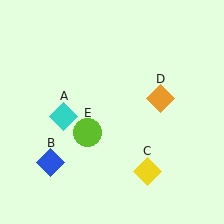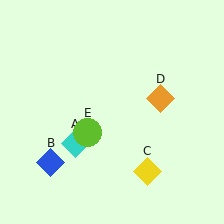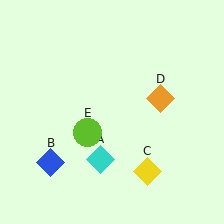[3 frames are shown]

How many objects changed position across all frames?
1 object changed position: cyan diamond (object A).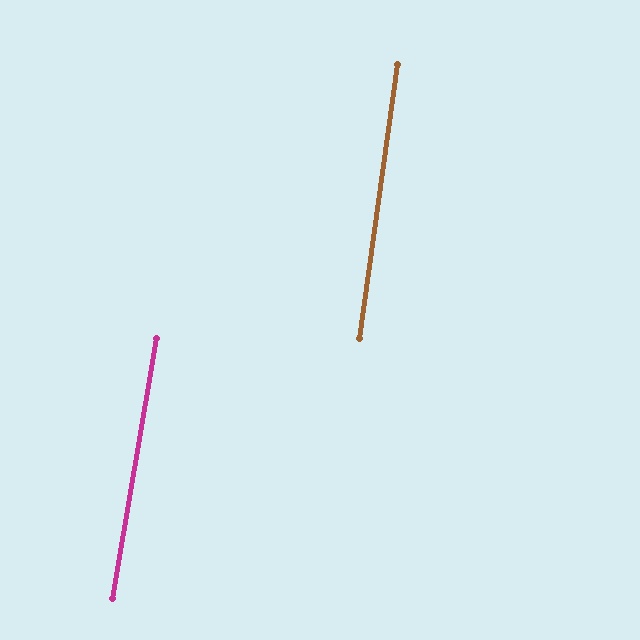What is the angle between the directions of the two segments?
Approximately 2 degrees.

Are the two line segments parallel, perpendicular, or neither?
Parallel — their directions differ by only 1.8°.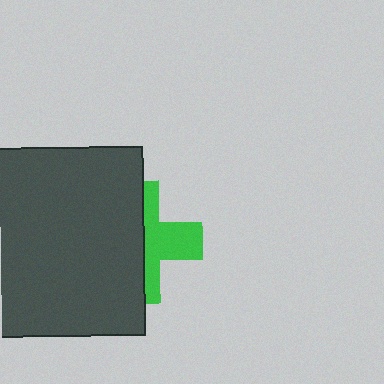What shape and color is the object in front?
The object in front is a dark gray rectangle.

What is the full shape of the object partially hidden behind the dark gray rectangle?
The partially hidden object is a green cross.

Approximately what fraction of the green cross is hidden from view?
Roughly 55% of the green cross is hidden behind the dark gray rectangle.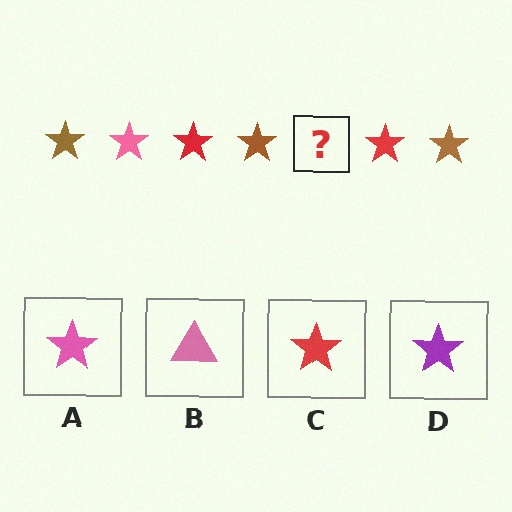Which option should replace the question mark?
Option A.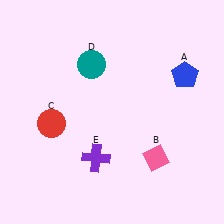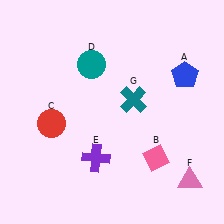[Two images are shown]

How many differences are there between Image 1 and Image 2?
There are 2 differences between the two images.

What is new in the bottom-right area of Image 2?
A pink triangle (F) was added in the bottom-right area of Image 2.